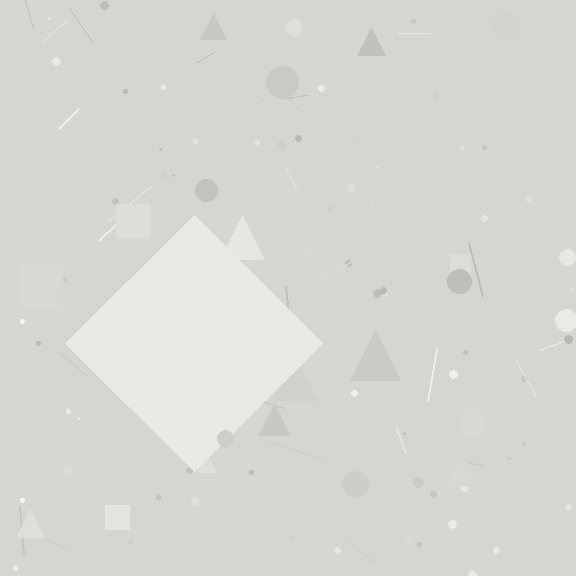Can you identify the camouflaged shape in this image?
The camouflaged shape is a diamond.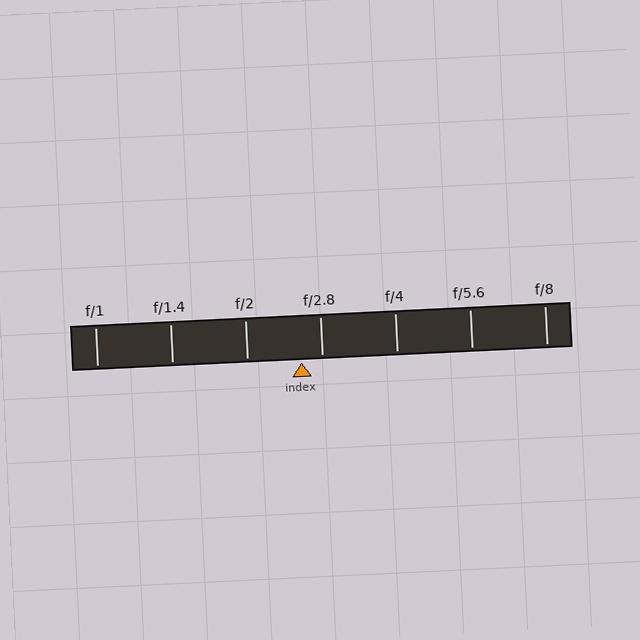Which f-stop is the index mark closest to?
The index mark is closest to f/2.8.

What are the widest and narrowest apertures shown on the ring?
The widest aperture shown is f/1 and the narrowest is f/8.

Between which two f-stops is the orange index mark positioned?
The index mark is between f/2 and f/2.8.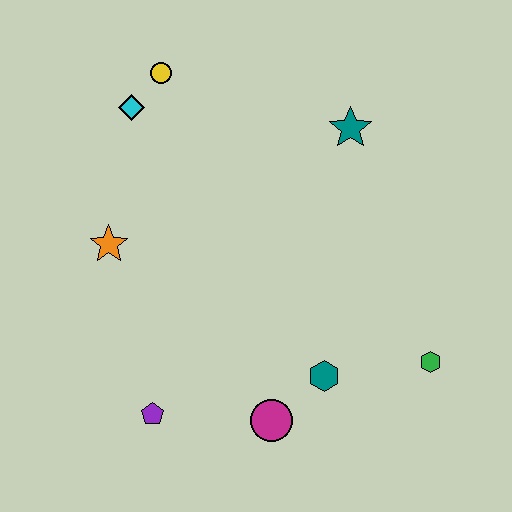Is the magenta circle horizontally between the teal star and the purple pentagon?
Yes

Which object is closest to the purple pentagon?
The magenta circle is closest to the purple pentagon.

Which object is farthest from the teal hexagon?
The yellow circle is farthest from the teal hexagon.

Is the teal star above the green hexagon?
Yes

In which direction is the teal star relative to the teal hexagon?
The teal star is above the teal hexagon.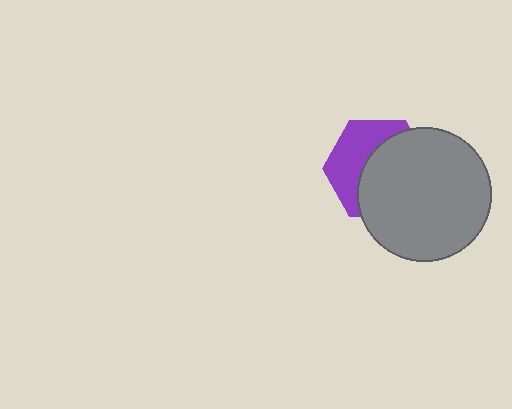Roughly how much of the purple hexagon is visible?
A small part of it is visible (roughly 42%).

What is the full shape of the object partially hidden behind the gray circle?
The partially hidden object is a purple hexagon.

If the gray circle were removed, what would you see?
You would see the complete purple hexagon.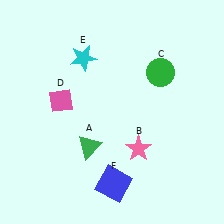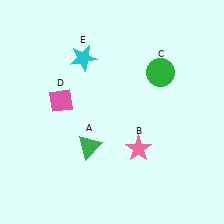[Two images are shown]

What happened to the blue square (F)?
The blue square (F) was removed in Image 2. It was in the bottom-right area of Image 1.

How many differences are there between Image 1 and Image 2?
There is 1 difference between the two images.